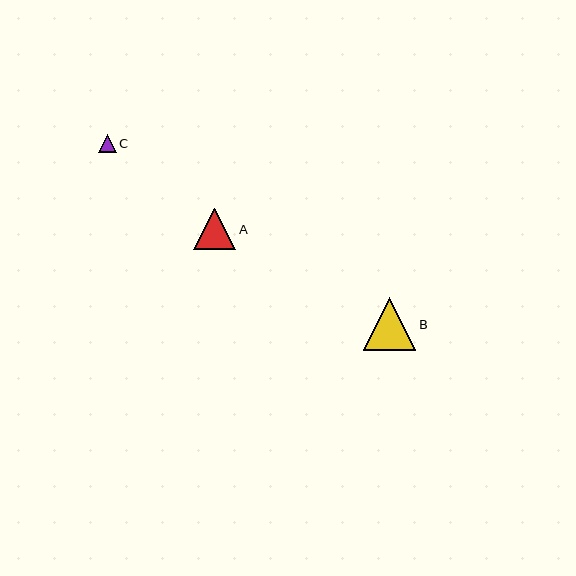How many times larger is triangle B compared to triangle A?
Triangle B is approximately 1.3 times the size of triangle A.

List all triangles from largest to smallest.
From largest to smallest: B, A, C.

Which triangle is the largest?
Triangle B is the largest with a size of approximately 53 pixels.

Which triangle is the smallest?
Triangle C is the smallest with a size of approximately 18 pixels.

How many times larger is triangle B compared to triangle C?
Triangle B is approximately 2.9 times the size of triangle C.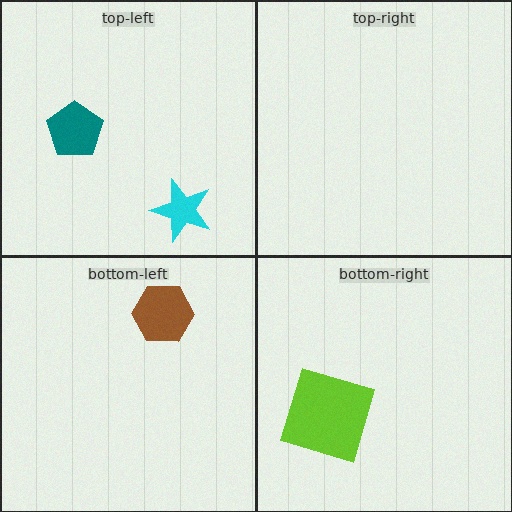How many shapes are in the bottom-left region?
1.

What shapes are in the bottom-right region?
The lime square.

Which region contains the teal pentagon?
The top-left region.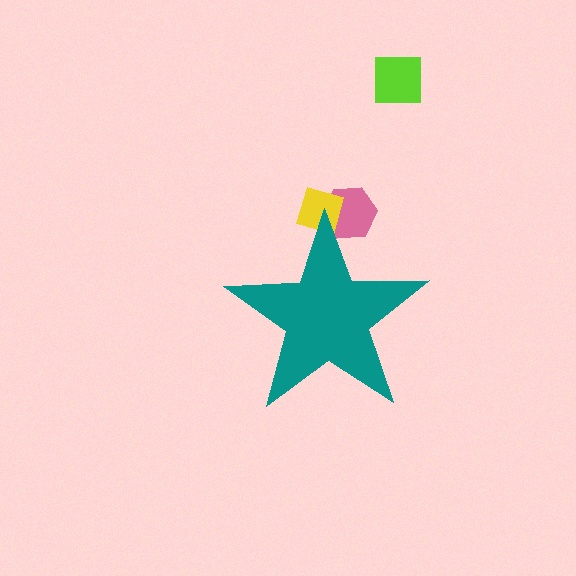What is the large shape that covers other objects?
A teal star.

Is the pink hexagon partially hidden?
Yes, the pink hexagon is partially hidden behind the teal star.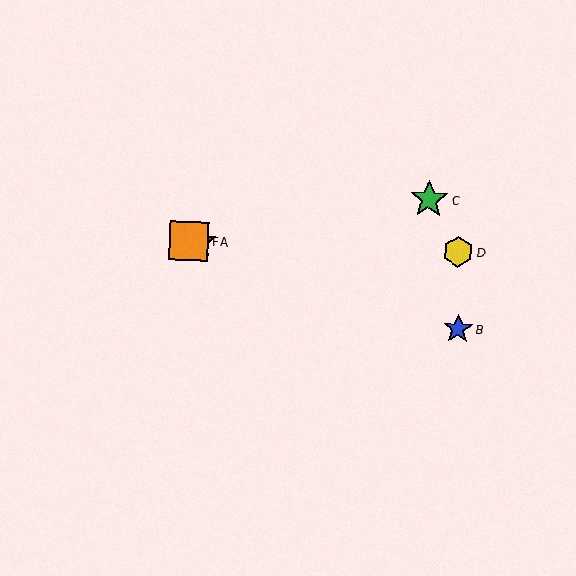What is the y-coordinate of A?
Object A is at y≈241.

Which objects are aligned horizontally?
Objects A, D, E, F are aligned horizontally.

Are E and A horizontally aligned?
Yes, both are at y≈241.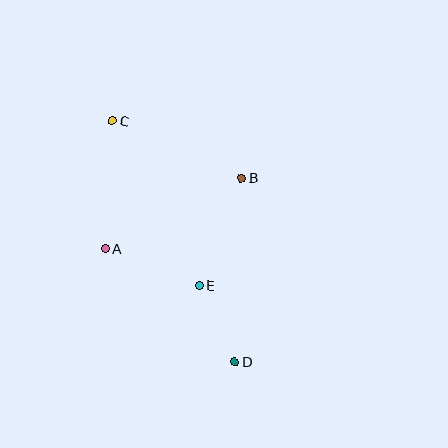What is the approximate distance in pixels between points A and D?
The distance between A and D is approximately 172 pixels.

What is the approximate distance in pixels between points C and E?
The distance between C and E is approximately 186 pixels.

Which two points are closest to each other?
Points D and E are closest to each other.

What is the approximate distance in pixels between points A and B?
The distance between A and B is approximately 153 pixels.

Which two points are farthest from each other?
Points C and D are farthest from each other.